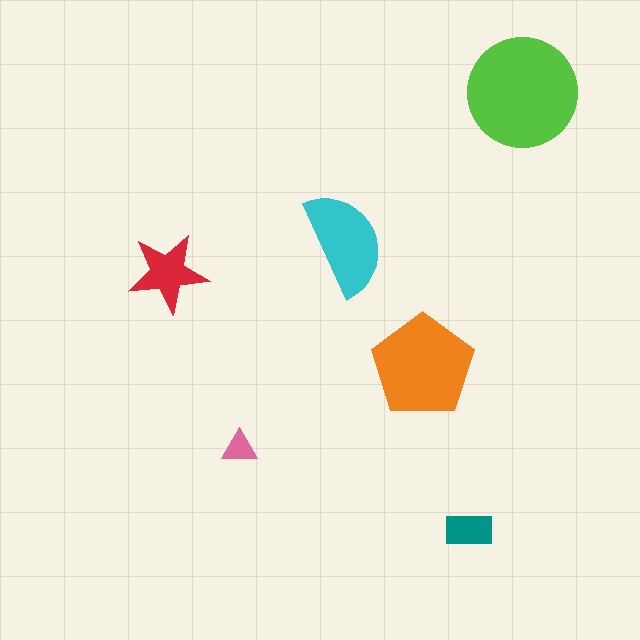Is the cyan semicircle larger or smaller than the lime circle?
Smaller.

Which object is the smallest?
The pink triangle.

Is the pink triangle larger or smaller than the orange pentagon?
Smaller.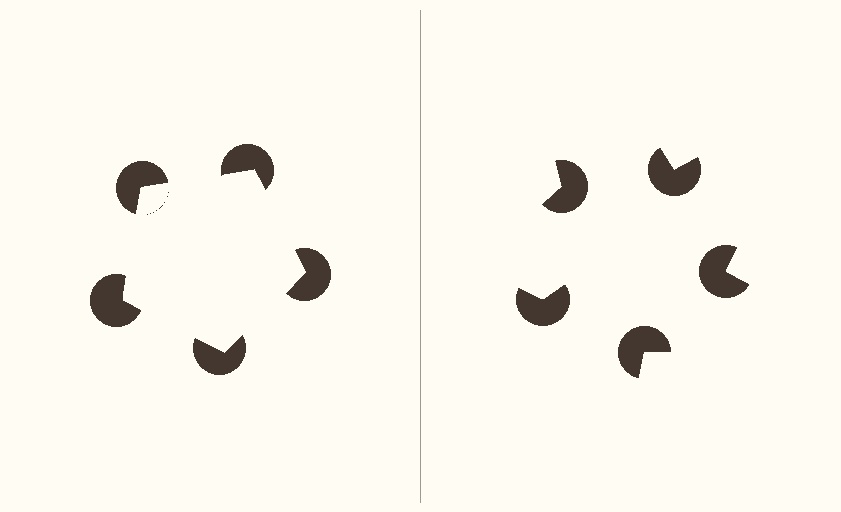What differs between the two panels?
The pac-man discs are positioned identically on both sides; only the wedge orientations differ. On the left they align to a pentagon; on the right they are misaligned.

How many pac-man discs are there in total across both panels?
10 — 5 on each side.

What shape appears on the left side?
An illusory pentagon.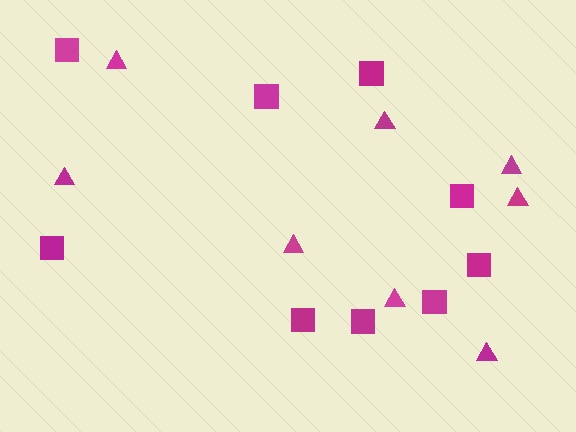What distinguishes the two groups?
There are 2 groups: one group of squares (9) and one group of triangles (8).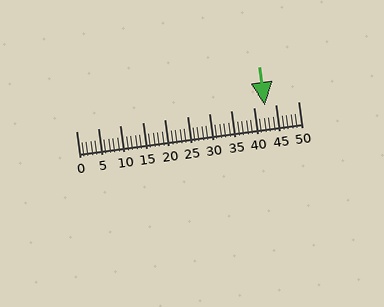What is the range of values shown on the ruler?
The ruler shows values from 0 to 50.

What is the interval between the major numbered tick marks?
The major tick marks are spaced 5 units apart.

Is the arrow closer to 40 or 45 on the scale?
The arrow is closer to 45.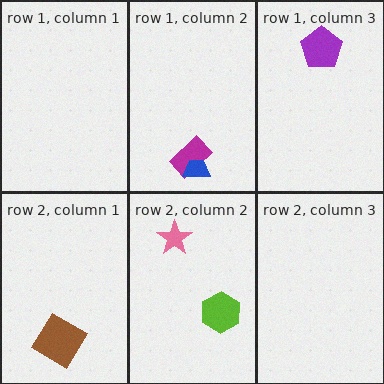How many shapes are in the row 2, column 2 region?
2.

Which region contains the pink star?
The row 2, column 2 region.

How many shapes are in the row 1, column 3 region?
1.